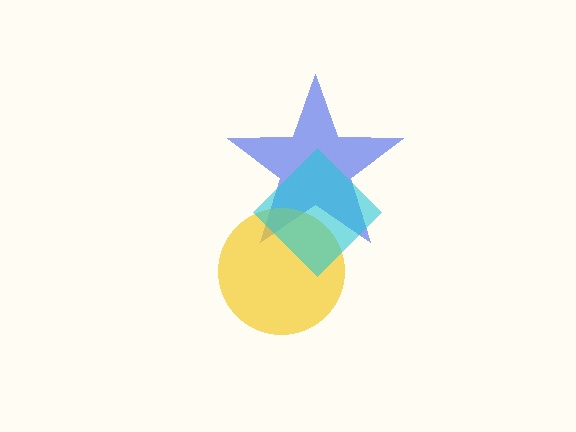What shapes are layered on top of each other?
The layered shapes are: a blue star, a yellow circle, a cyan diamond.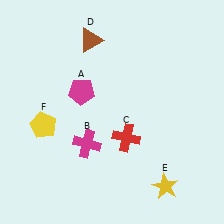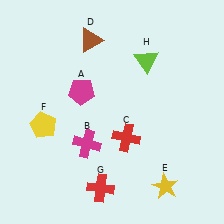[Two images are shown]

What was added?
A red cross (G), a lime triangle (H) were added in Image 2.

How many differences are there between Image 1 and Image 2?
There are 2 differences between the two images.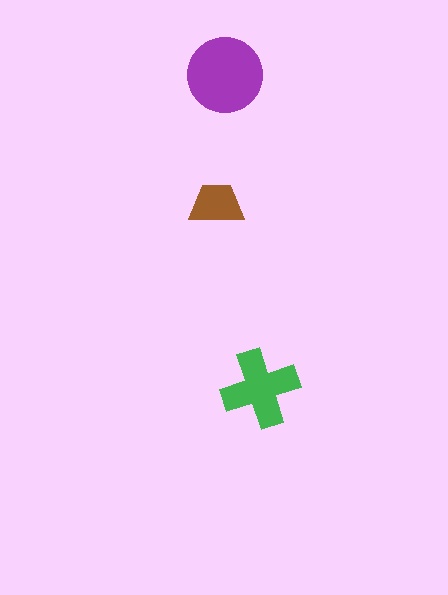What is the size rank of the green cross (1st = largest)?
2nd.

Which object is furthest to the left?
The brown trapezoid is leftmost.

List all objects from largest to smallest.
The purple circle, the green cross, the brown trapezoid.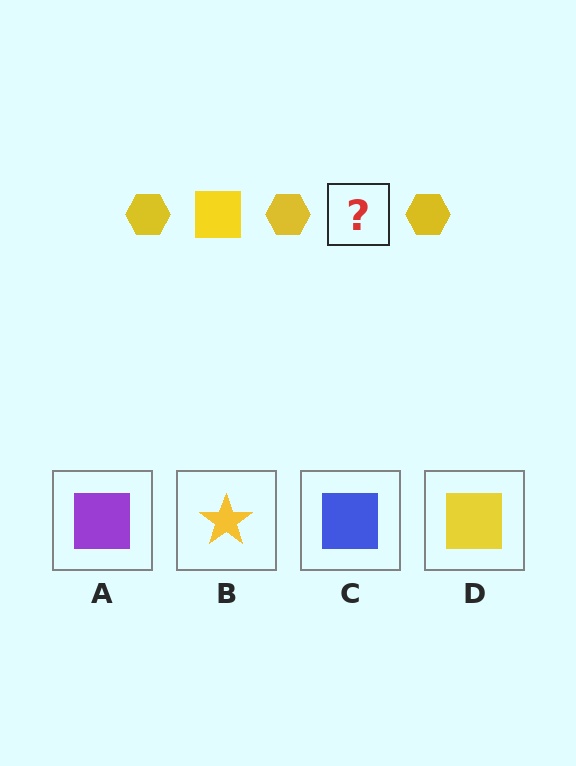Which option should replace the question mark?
Option D.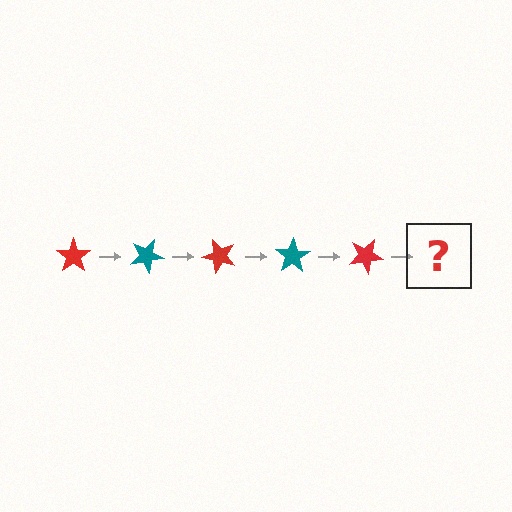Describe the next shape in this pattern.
It should be a teal star, rotated 125 degrees from the start.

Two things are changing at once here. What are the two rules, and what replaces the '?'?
The two rules are that it rotates 25 degrees each step and the color cycles through red and teal. The '?' should be a teal star, rotated 125 degrees from the start.